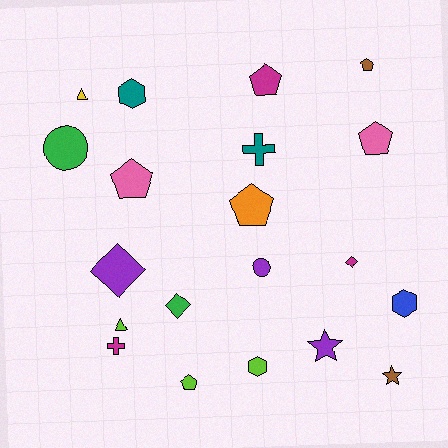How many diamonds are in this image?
There are 3 diamonds.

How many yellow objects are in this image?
There is 1 yellow object.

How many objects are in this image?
There are 20 objects.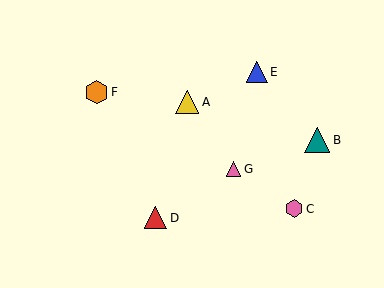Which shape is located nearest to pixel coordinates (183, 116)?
The yellow triangle (labeled A) at (187, 102) is nearest to that location.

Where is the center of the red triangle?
The center of the red triangle is at (156, 218).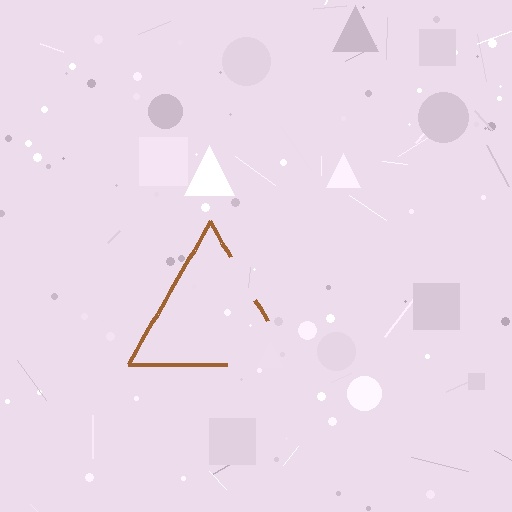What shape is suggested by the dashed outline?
The dashed outline suggests a triangle.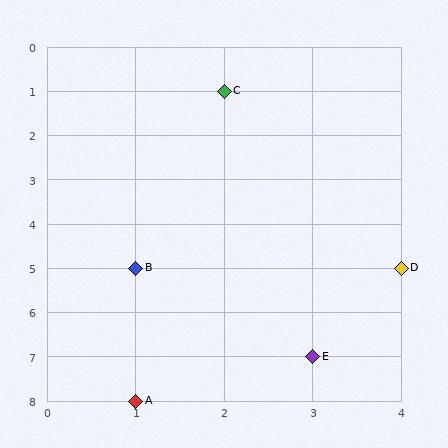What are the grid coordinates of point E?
Point E is at grid coordinates (3, 7).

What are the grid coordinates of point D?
Point D is at grid coordinates (4, 5).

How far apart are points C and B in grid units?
Points C and B are 1 column and 4 rows apart (about 4.1 grid units diagonally).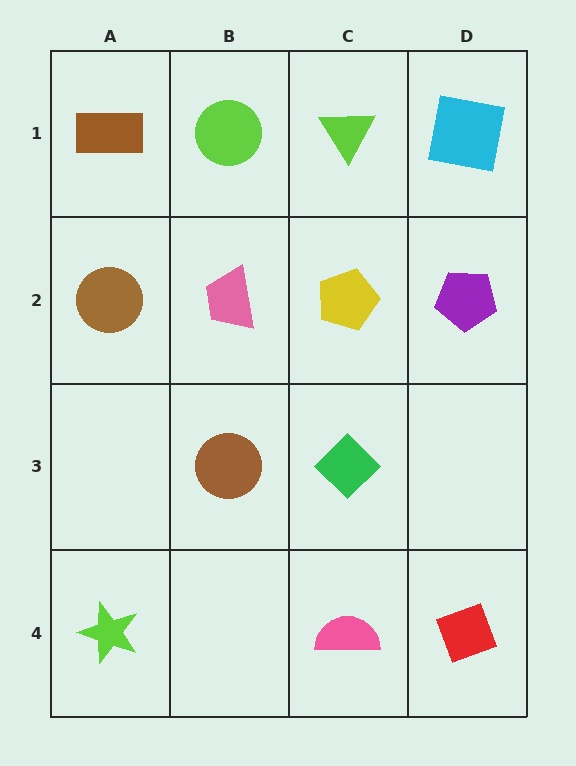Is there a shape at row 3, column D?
No, that cell is empty.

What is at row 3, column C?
A green diamond.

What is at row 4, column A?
A lime star.